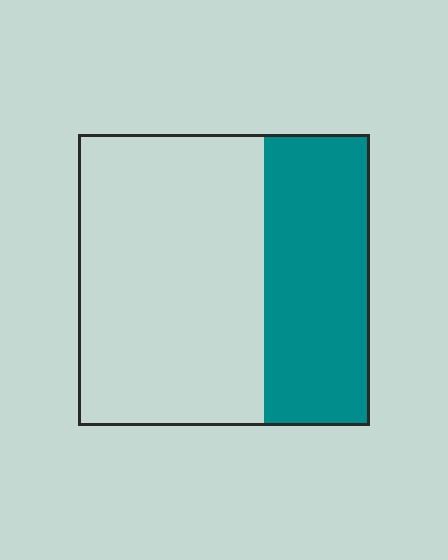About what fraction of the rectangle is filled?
About three eighths (3/8).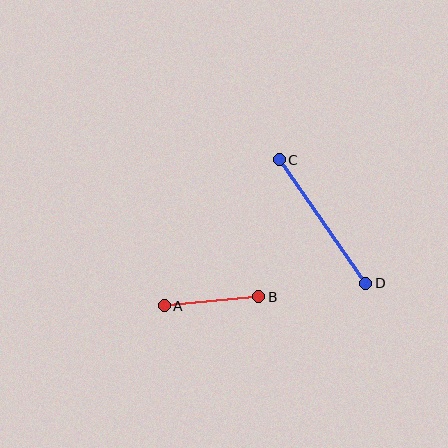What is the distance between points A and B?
The distance is approximately 95 pixels.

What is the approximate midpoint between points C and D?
The midpoint is at approximately (322, 221) pixels.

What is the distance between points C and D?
The distance is approximately 151 pixels.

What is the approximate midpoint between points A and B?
The midpoint is at approximately (212, 301) pixels.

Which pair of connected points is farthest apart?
Points C and D are farthest apart.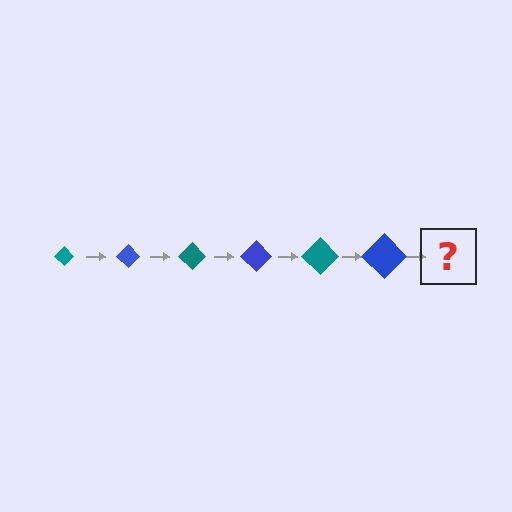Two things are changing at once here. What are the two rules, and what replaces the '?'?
The two rules are that the diamond grows larger each step and the color cycles through teal and blue. The '?' should be a teal diamond, larger than the previous one.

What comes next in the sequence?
The next element should be a teal diamond, larger than the previous one.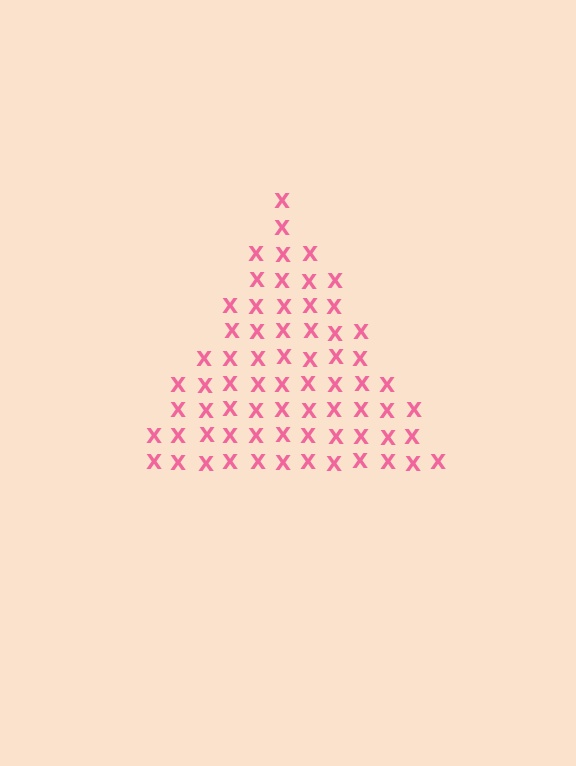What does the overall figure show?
The overall figure shows a triangle.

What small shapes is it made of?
It is made of small letter X's.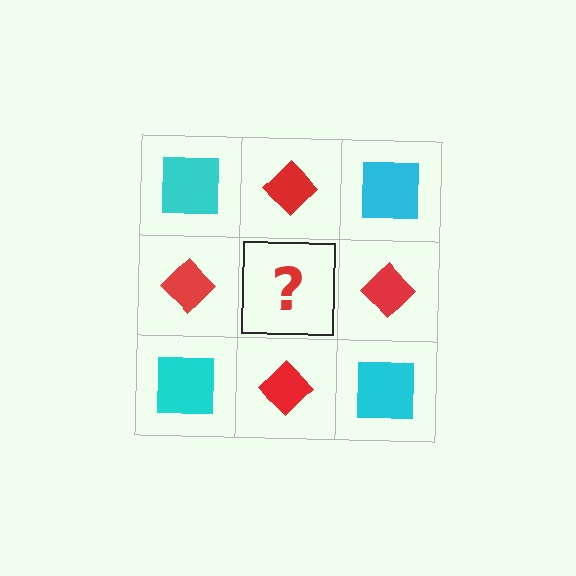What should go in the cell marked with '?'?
The missing cell should contain a cyan square.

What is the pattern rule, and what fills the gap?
The rule is that it alternates cyan square and red diamond in a checkerboard pattern. The gap should be filled with a cyan square.